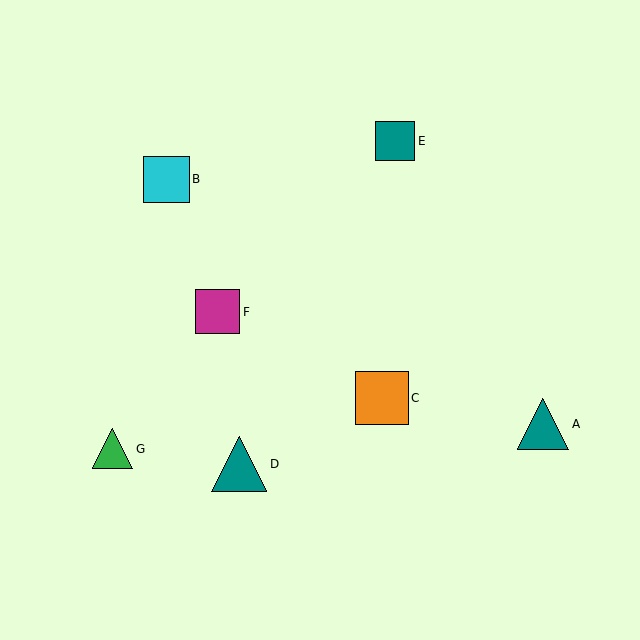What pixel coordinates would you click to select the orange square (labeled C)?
Click at (382, 398) to select the orange square C.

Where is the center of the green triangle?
The center of the green triangle is at (113, 449).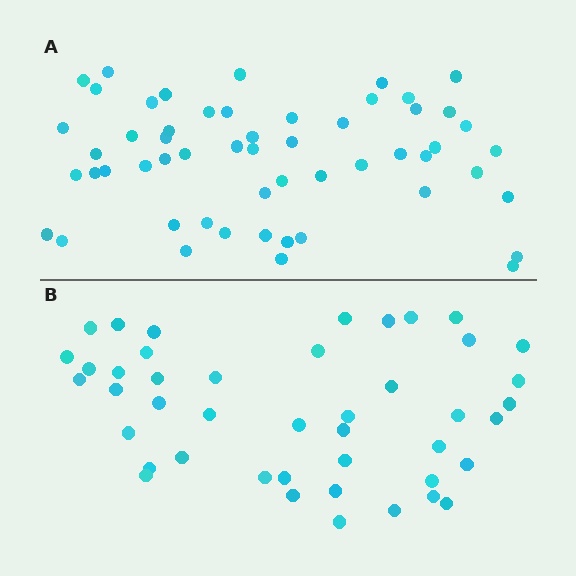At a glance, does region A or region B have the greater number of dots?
Region A (the top region) has more dots.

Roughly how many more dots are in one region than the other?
Region A has roughly 12 or so more dots than region B.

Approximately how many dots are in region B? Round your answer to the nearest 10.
About 40 dots. (The exact count is 44, which rounds to 40.)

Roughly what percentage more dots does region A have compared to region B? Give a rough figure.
About 25% more.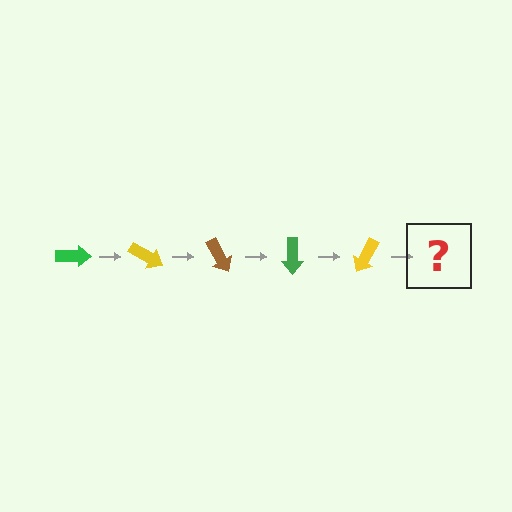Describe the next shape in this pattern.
It should be a brown arrow, rotated 150 degrees from the start.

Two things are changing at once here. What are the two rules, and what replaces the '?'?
The two rules are that it rotates 30 degrees each step and the color cycles through green, yellow, and brown. The '?' should be a brown arrow, rotated 150 degrees from the start.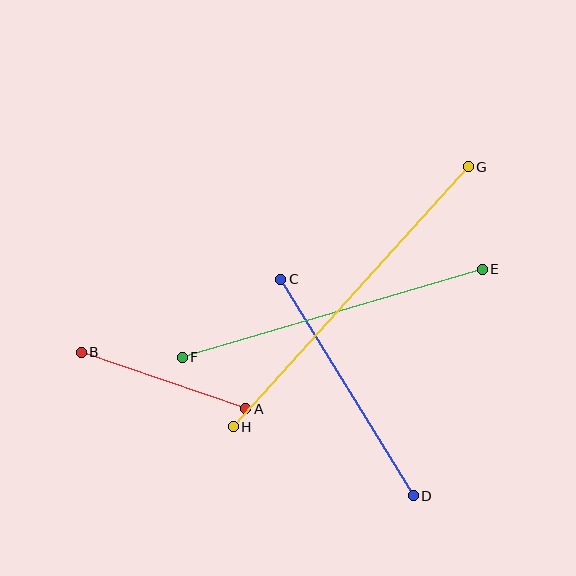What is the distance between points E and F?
The distance is approximately 313 pixels.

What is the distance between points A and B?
The distance is approximately 174 pixels.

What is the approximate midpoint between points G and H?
The midpoint is at approximately (351, 297) pixels.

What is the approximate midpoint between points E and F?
The midpoint is at approximately (332, 313) pixels.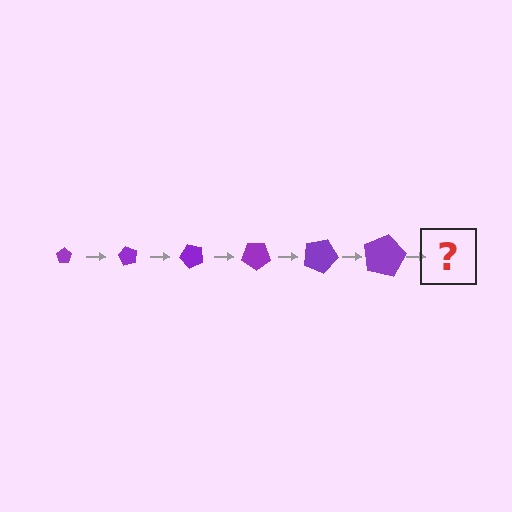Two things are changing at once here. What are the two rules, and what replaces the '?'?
The two rules are that the pentagon grows larger each step and it rotates 60 degrees each step. The '?' should be a pentagon, larger than the previous one and rotated 360 degrees from the start.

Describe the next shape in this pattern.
It should be a pentagon, larger than the previous one and rotated 360 degrees from the start.